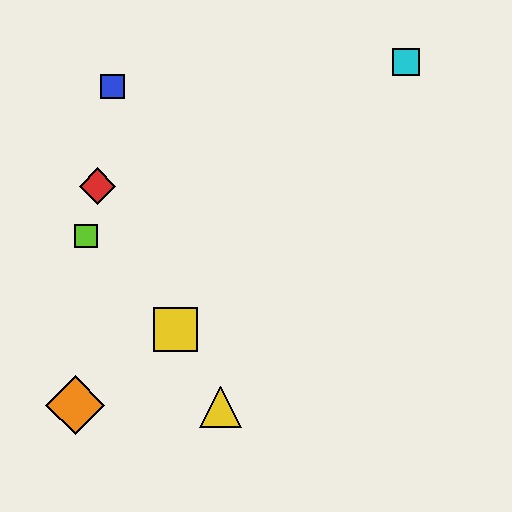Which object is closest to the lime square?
The red diamond is closest to the lime square.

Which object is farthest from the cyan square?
The orange diamond is farthest from the cyan square.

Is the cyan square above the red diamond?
Yes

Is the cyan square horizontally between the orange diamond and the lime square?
No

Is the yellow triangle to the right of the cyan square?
No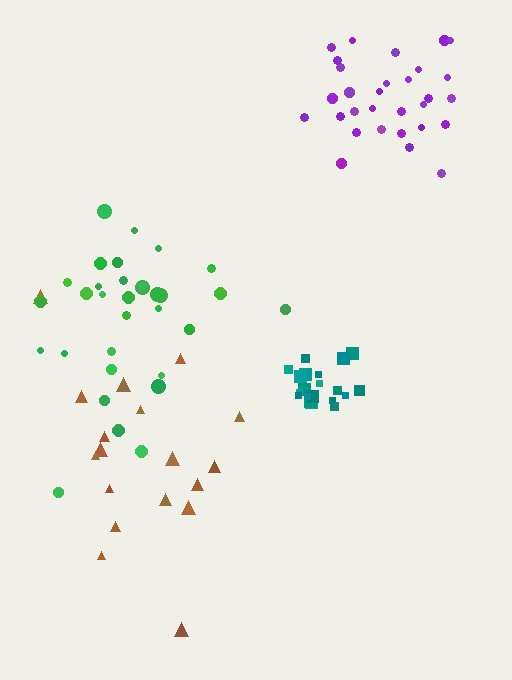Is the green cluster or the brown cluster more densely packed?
Green.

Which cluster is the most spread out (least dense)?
Brown.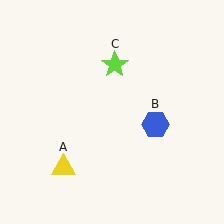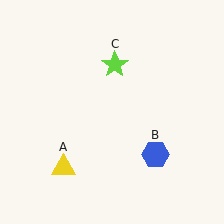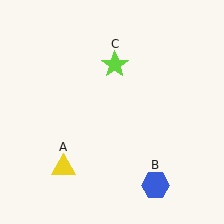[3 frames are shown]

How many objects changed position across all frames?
1 object changed position: blue hexagon (object B).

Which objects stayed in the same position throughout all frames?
Yellow triangle (object A) and lime star (object C) remained stationary.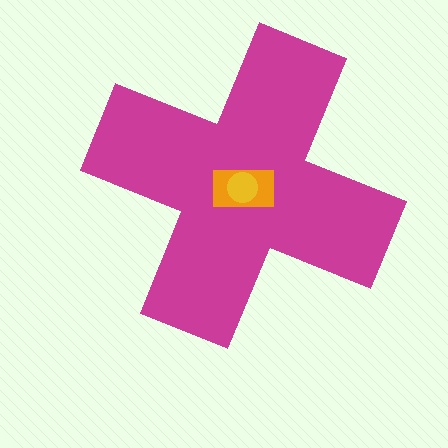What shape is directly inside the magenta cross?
The orange rectangle.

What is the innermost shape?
The yellow circle.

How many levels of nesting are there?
3.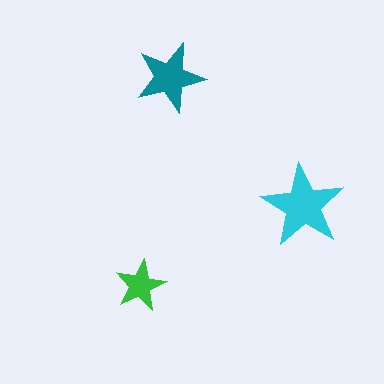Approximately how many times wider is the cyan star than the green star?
About 1.5 times wider.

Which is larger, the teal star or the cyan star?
The cyan one.